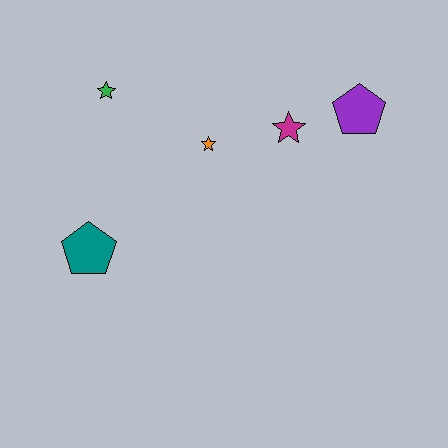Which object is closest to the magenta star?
The purple pentagon is closest to the magenta star.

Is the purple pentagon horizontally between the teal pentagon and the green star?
No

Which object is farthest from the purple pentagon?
The teal pentagon is farthest from the purple pentagon.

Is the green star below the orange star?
No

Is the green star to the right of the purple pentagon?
No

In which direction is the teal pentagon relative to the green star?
The teal pentagon is below the green star.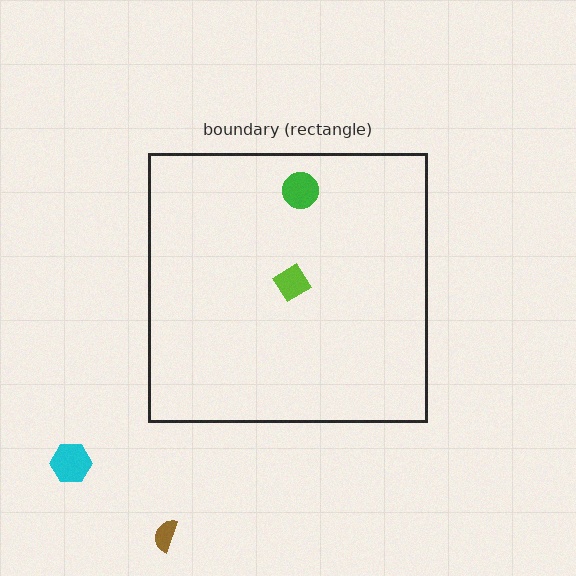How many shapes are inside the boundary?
2 inside, 2 outside.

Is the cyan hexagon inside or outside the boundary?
Outside.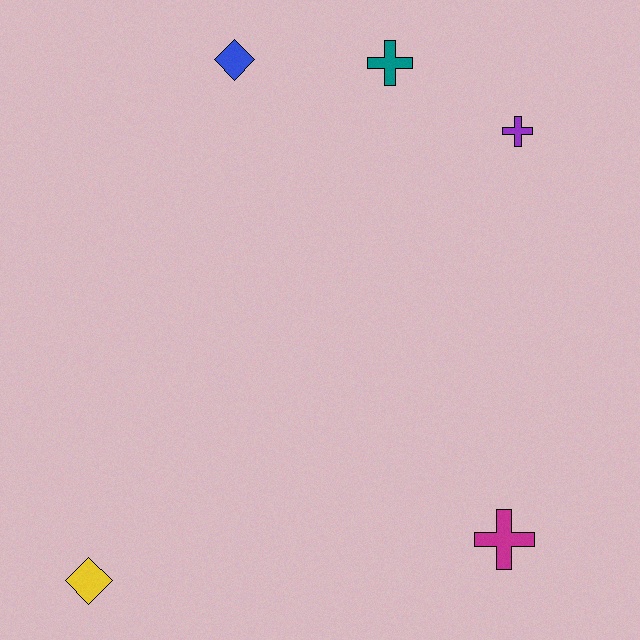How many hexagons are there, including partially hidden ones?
There are no hexagons.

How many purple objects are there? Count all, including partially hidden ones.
There is 1 purple object.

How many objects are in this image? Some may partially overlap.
There are 5 objects.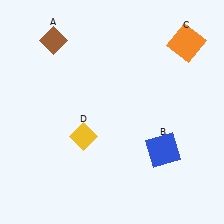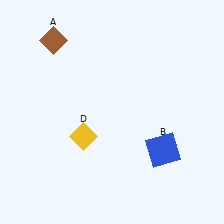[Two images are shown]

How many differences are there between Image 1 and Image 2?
There is 1 difference between the two images.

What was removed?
The orange square (C) was removed in Image 2.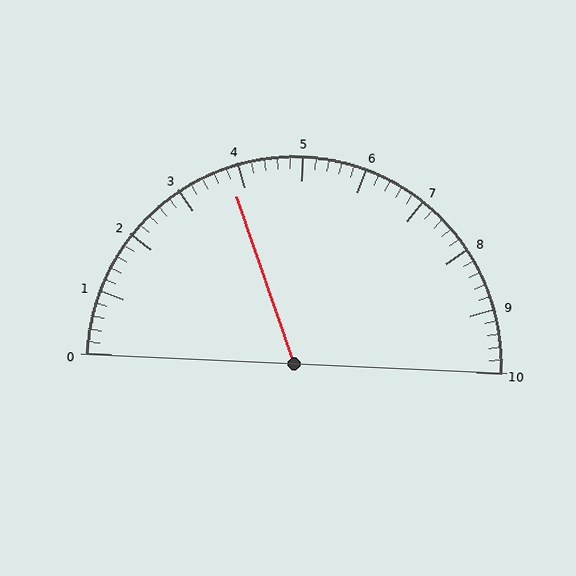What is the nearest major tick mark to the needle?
The nearest major tick mark is 4.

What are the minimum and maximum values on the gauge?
The gauge ranges from 0 to 10.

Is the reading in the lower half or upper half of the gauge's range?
The reading is in the lower half of the range (0 to 10).